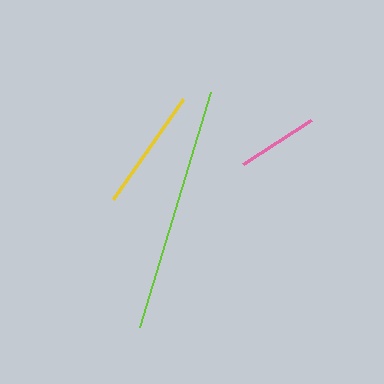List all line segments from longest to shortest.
From longest to shortest: lime, yellow, pink.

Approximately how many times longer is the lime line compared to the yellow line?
The lime line is approximately 2.0 times the length of the yellow line.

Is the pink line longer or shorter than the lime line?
The lime line is longer than the pink line.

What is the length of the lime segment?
The lime segment is approximately 245 pixels long.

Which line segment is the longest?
The lime line is the longest at approximately 245 pixels.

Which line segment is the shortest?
The pink line is the shortest at approximately 81 pixels.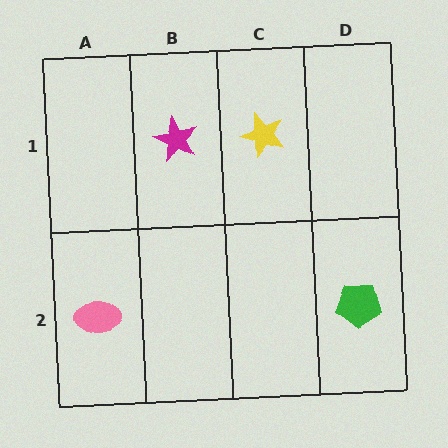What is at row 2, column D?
A green pentagon.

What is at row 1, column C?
A yellow star.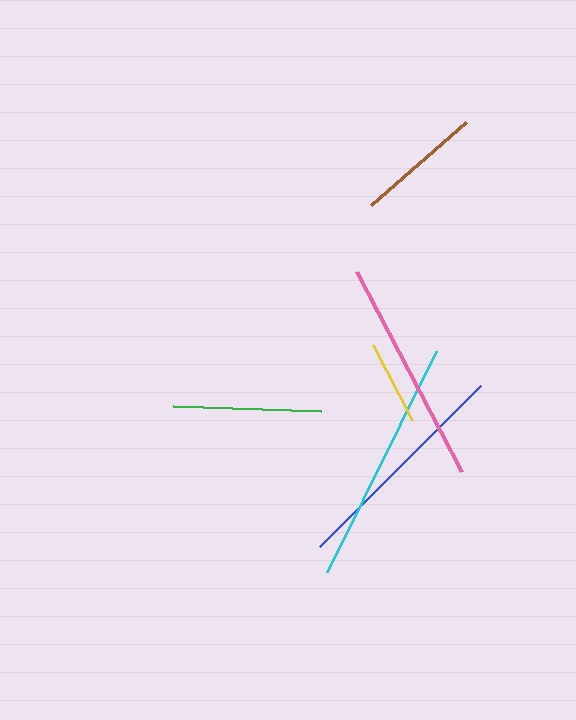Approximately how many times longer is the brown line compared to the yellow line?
The brown line is approximately 1.5 times the length of the yellow line.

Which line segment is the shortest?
The yellow line is the shortest at approximately 84 pixels.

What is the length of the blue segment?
The blue segment is approximately 228 pixels long.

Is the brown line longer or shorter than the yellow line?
The brown line is longer than the yellow line.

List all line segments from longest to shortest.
From longest to shortest: cyan, blue, pink, green, brown, yellow.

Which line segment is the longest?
The cyan line is the longest at approximately 247 pixels.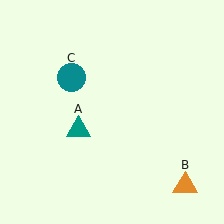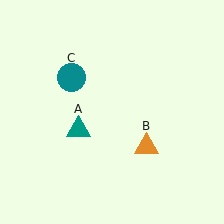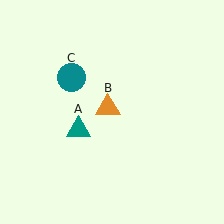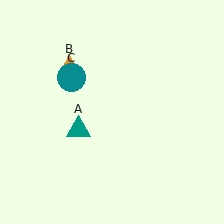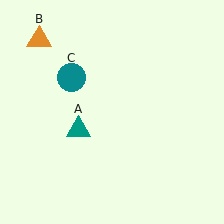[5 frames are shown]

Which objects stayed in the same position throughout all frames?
Teal triangle (object A) and teal circle (object C) remained stationary.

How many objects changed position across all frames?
1 object changed position: orange triangle (object B).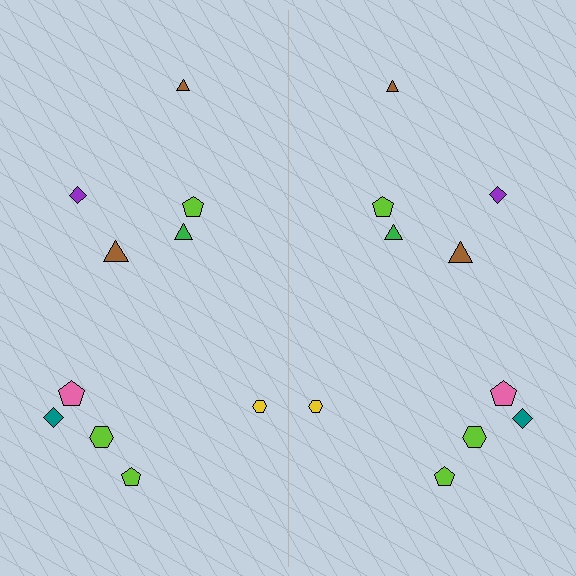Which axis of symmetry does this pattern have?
The pattern has a vertical axis of symmetry running through the center of the image.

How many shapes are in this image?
There are 20 shapes in this image.